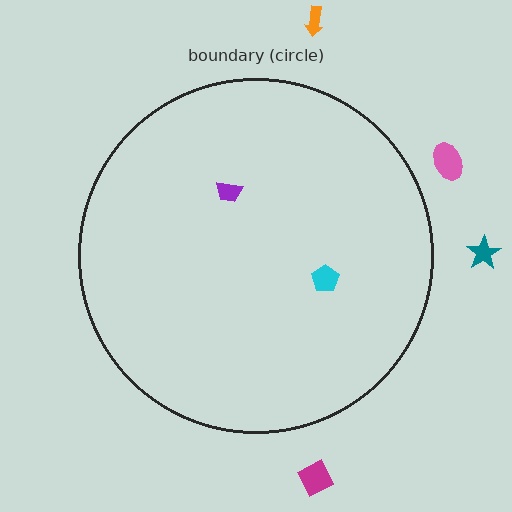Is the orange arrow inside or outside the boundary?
Outside.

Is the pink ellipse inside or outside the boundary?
Outside.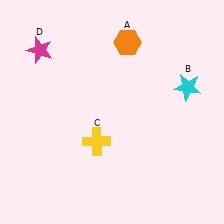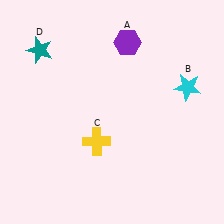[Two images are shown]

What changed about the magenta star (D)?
In Image 1, D is magenta. In Image 2, it changed to teal.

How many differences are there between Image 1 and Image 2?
There are 2 differences between the two images.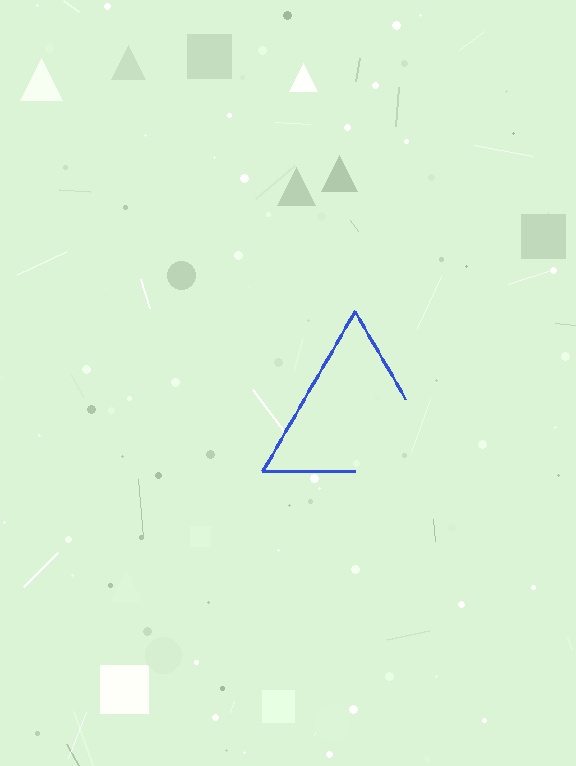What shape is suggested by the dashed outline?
The dashed outline suggests a triangle.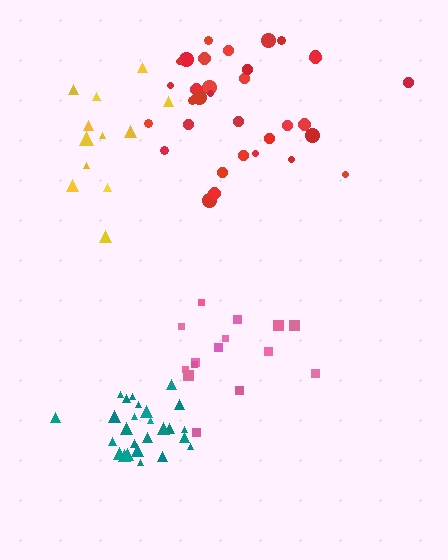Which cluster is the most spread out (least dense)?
Yellow.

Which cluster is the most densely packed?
Teal.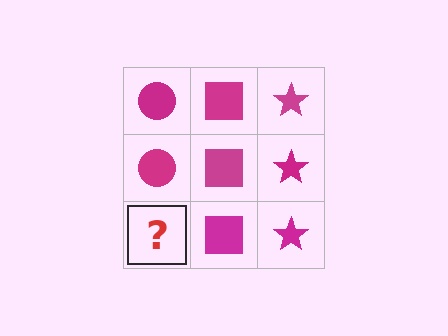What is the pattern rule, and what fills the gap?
The rule is that each column has a consistent shape. The gap should be filled with a magenta circle.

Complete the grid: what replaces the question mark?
The question mark should be replaced with a magenta circle.